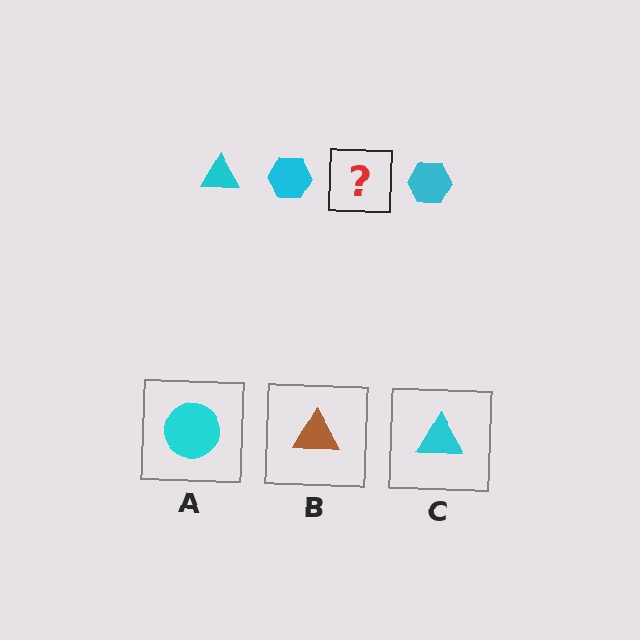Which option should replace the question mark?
Option C.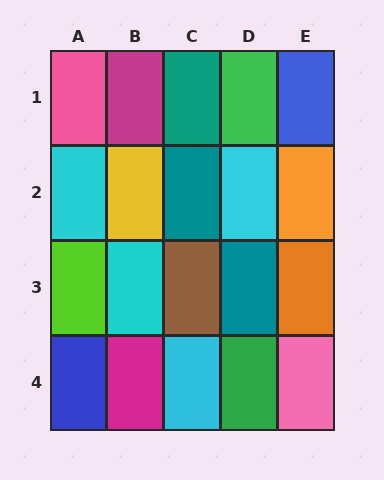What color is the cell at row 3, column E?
Orange.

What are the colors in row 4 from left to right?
Blue, magenta, cyan, green, pink.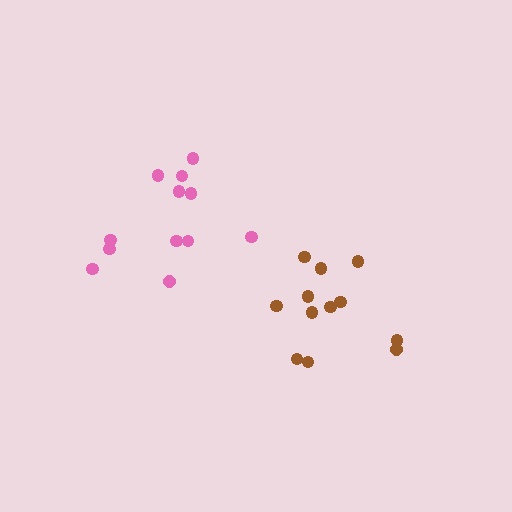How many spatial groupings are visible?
There are 2 spatial groupings.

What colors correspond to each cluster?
The clusters are colored: brown, pink.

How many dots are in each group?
Group 1: 12 dots, Group 2: 12 dots (24 total).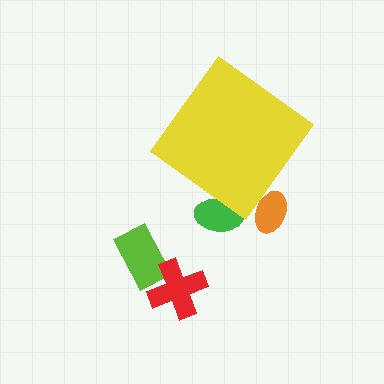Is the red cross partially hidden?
No, the red cross is fully visible.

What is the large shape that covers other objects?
A yellow diamond.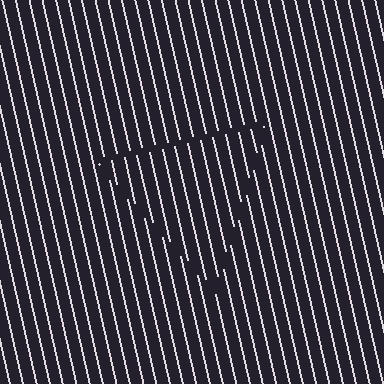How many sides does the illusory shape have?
3 sides — the line-ends trace a triangle.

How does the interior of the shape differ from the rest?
The interior of the shape contains the same grating, shifted by half a period — the contour is defined by the phase discontinuity where line-ends from the inner and outer gratings abut.